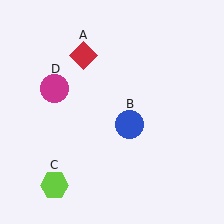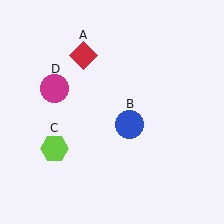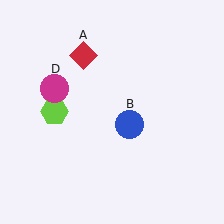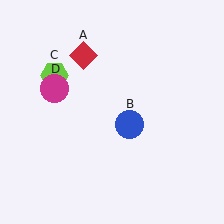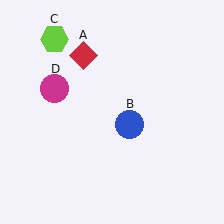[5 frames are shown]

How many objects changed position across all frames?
1 object changed position: lime hexagon (object C).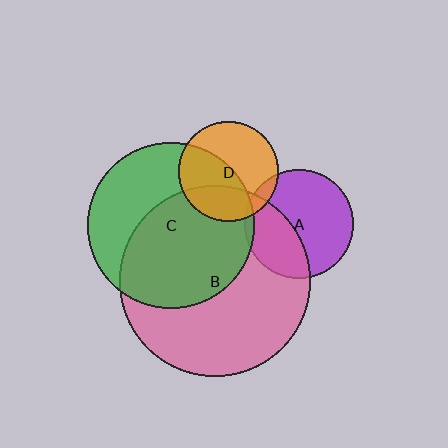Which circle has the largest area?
Circle B (pink).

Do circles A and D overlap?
Yes.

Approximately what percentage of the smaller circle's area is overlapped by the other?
Approximately 10%.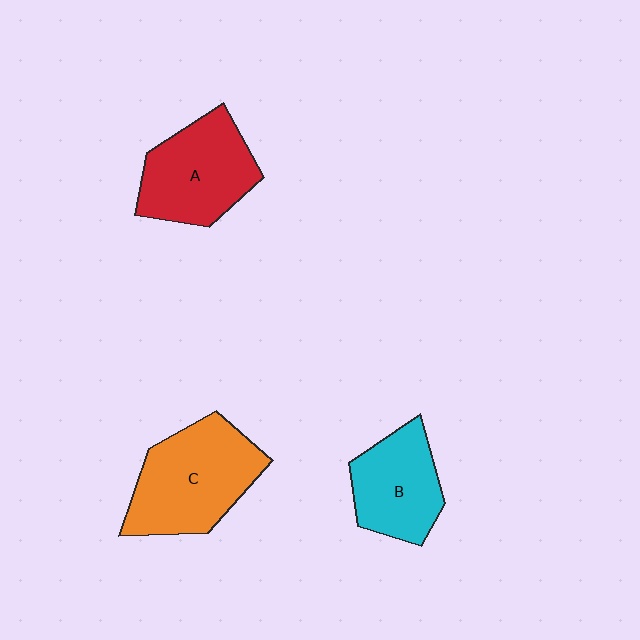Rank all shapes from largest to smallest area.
From largest to smallest: C (orange), A (red), B (cyan).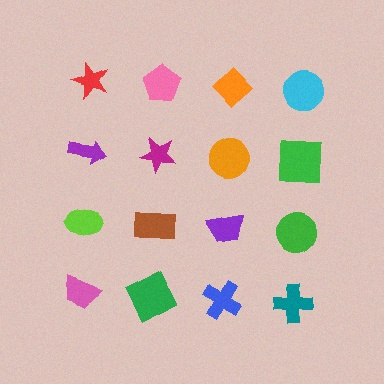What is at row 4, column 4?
A teal cross.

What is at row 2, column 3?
An orange circle.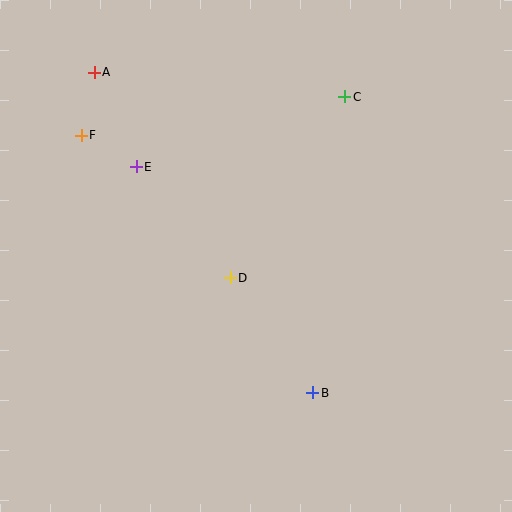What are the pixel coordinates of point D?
Point D is at (230, 278).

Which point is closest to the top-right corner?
Point C is closest to the top-right corner.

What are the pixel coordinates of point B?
Point B is at (313, 393).